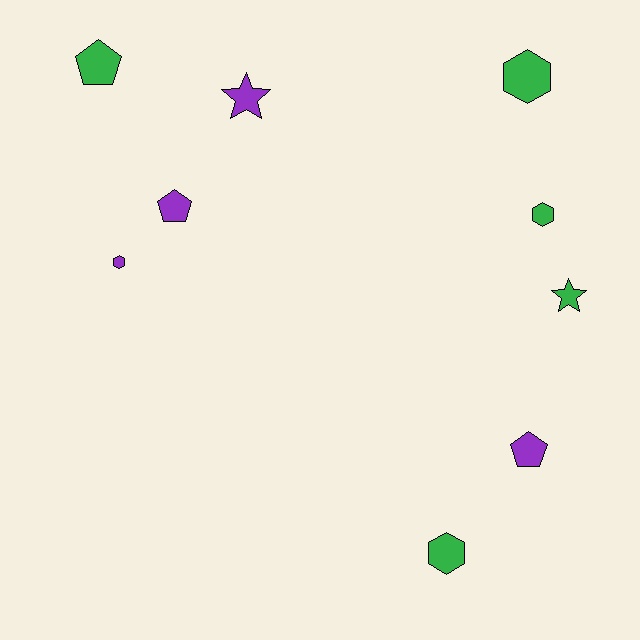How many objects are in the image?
There are 9 objects.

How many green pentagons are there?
There is 1 green pentagon.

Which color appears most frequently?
Green, with 5 objects.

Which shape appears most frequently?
Hexagon, with 4 objects.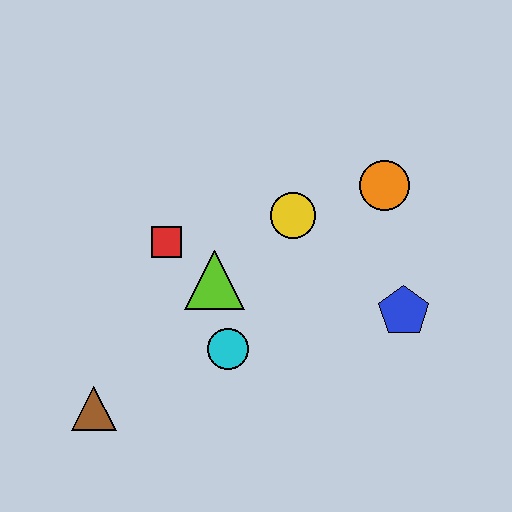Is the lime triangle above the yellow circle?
No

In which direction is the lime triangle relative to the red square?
The lime triangle is to the right of the red square.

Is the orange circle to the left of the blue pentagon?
Yes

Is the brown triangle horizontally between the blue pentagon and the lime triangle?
No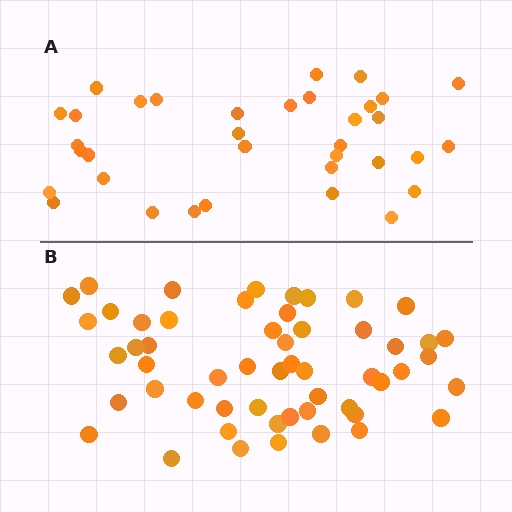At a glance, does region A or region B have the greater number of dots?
Region B (the bottom region) has more dots.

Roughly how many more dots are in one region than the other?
Region B has approximately 20 more dots than region A.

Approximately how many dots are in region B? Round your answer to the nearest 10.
About 50 dots. (The exact count is 54, which rounds to 50.)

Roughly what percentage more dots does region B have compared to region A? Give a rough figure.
About 55% more.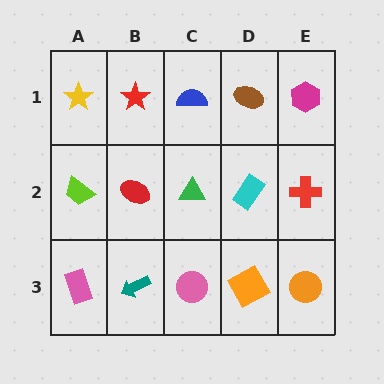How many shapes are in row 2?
5 shapes.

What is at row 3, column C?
A pink circle.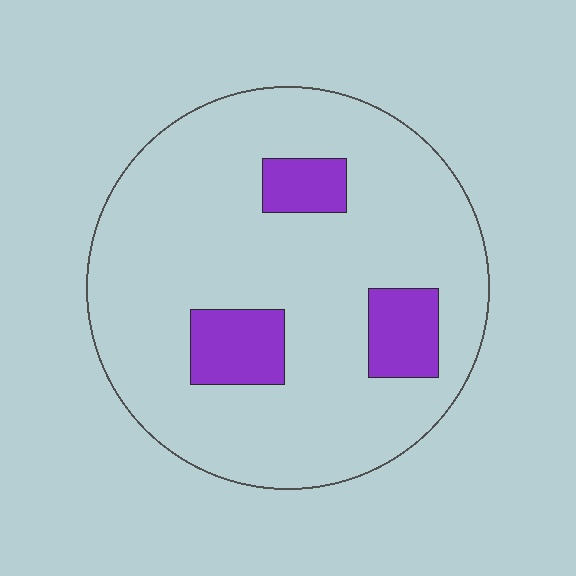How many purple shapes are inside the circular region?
3.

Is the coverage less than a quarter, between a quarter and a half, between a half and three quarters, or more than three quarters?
Less than a quarter.